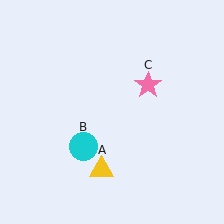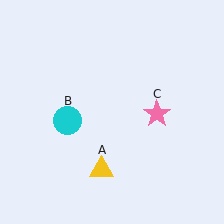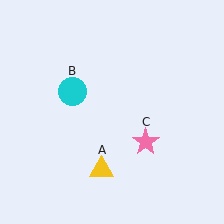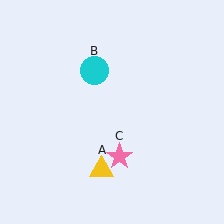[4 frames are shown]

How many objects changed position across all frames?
2 objects changed position: cyan circle (object B), pink star (object C).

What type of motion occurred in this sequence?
The cyan circle (object B), pink star (object C) rotated clockwise around the center of the scene.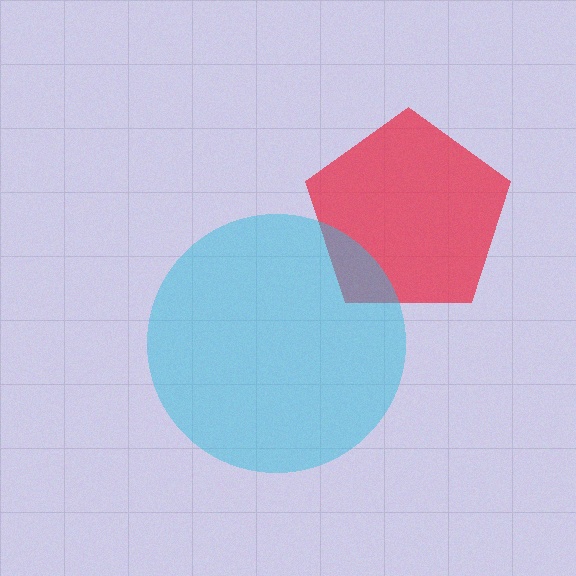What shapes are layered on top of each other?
The layered shapes are: a red pentagon, a cyan circle.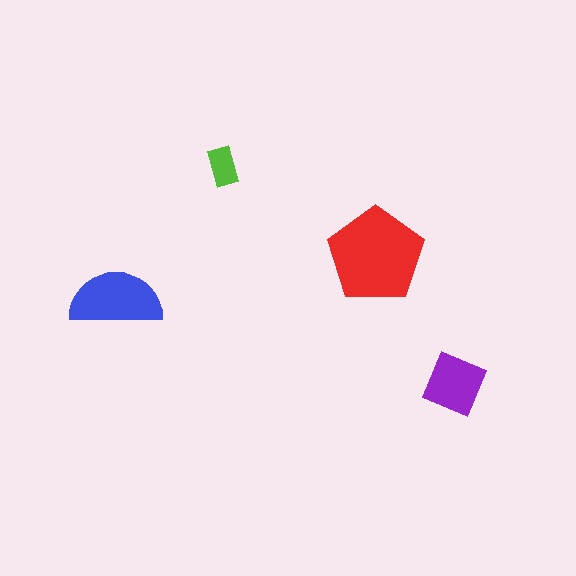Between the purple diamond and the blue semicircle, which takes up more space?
The blue semicircle.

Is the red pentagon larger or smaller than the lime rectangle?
Larger.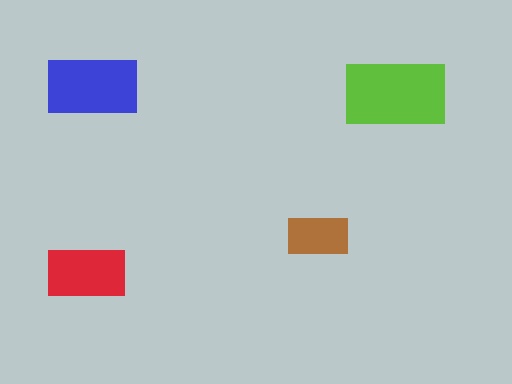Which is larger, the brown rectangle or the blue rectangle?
The blue one.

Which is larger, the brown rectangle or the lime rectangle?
The lime one.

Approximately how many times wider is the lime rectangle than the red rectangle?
About 1.5 times wider.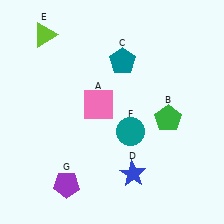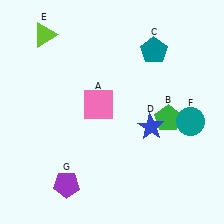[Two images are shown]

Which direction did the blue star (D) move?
The blue star (D) moved up.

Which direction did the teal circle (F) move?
The teal circle (F) moved right.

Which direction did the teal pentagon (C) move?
The teal pentagon (C) moved right.